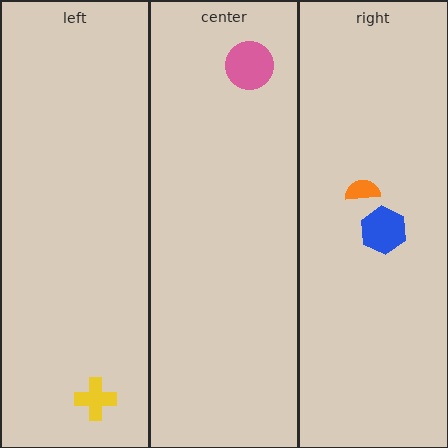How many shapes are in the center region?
1.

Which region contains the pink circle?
The center region.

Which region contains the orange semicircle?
The right region.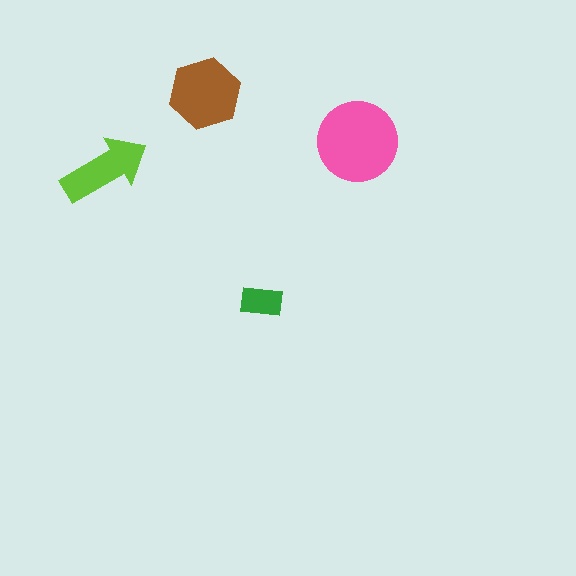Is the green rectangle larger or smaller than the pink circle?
Smaller.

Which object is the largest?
The pink circle.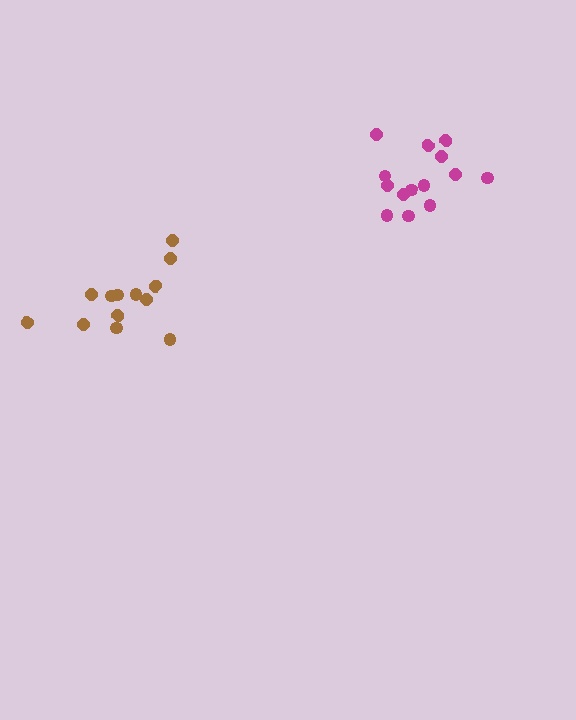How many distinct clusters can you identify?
There are 2 distinct clusters.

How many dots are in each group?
Group 1: 13 dots, Group 2: 14 dots (27 total).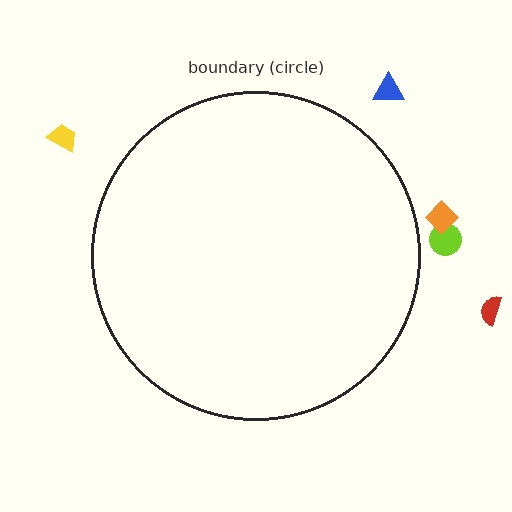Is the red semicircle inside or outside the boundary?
Outside.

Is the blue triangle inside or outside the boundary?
Outside.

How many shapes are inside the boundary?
0 inside, 5 outside.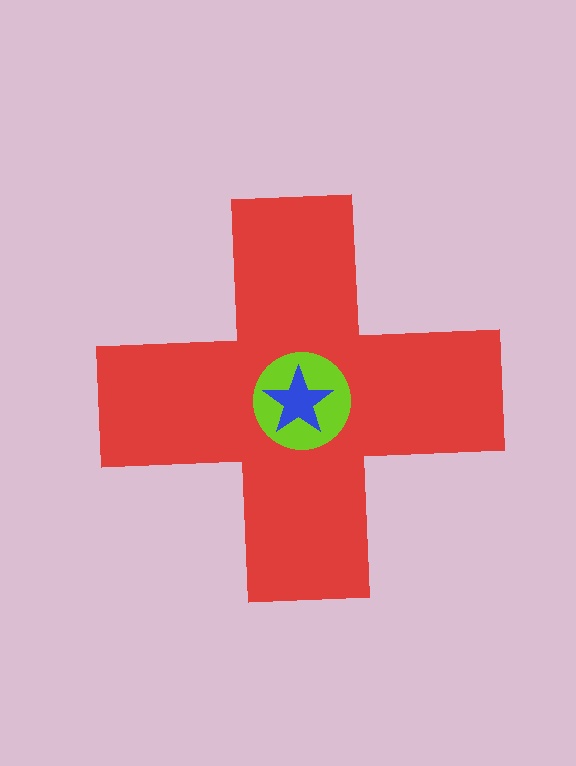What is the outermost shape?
The red cross.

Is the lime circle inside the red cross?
Yes.